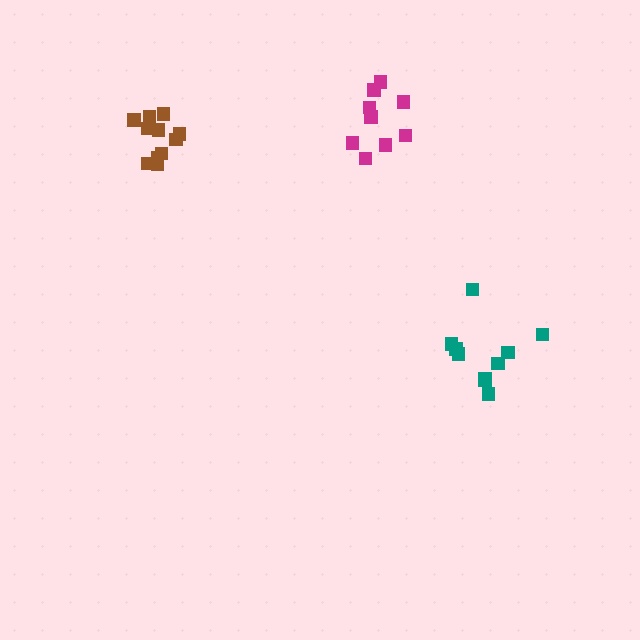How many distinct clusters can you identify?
There are 3 distinct clusters.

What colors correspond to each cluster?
The clusters are colored: teal, magenta, brown.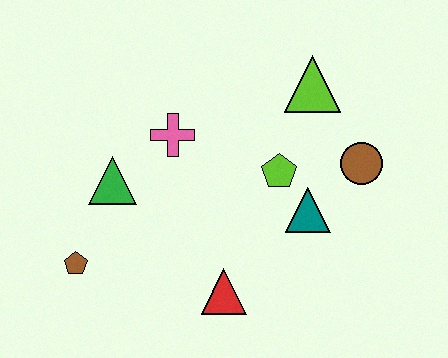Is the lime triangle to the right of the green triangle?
Yes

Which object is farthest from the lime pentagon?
The brown pentagon is farthest from the lime pentagon.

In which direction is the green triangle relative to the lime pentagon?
The green triangle is to the left of the lime pentagon.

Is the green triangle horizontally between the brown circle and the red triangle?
No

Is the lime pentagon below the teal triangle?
No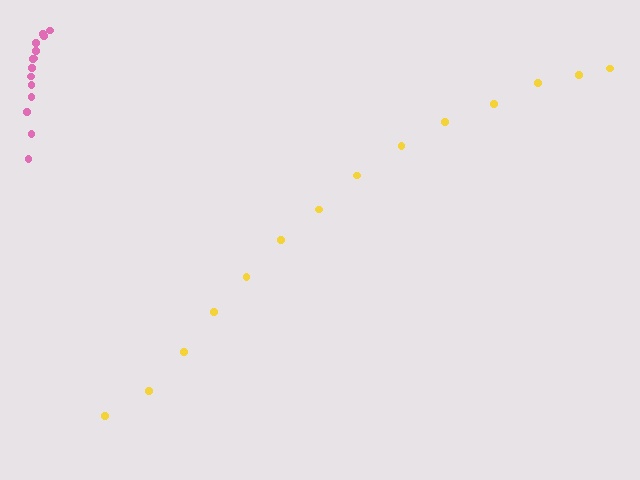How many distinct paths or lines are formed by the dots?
There are 2 distinct paths.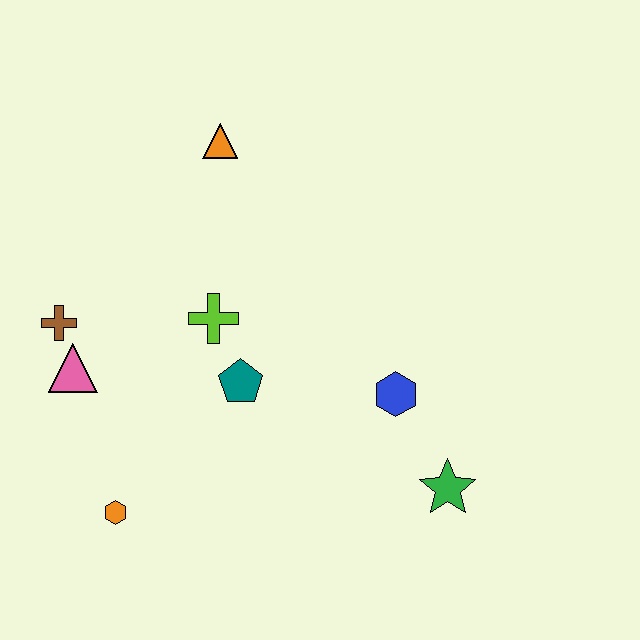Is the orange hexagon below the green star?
Yes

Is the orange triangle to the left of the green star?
Yes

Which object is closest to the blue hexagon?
The green star is closest to the blue hexagon.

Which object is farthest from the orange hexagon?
The orange triangle is farthest from the orange hexagon.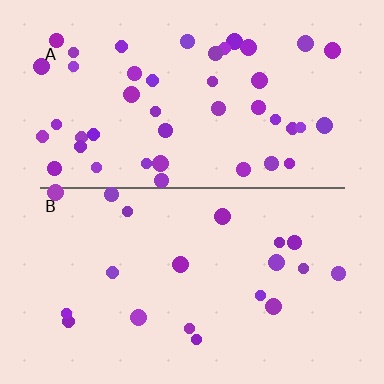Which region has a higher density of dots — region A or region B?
A (the top).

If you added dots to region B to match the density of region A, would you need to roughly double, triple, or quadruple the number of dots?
Approximately double.